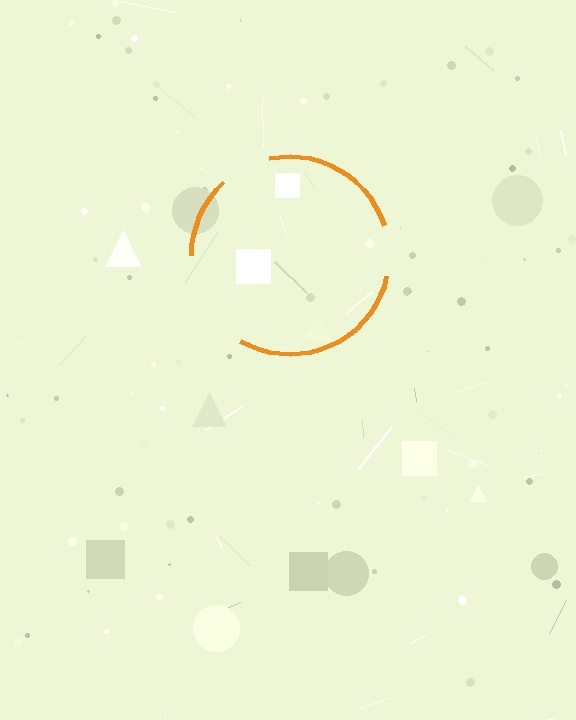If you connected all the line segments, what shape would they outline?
They would outline a circle.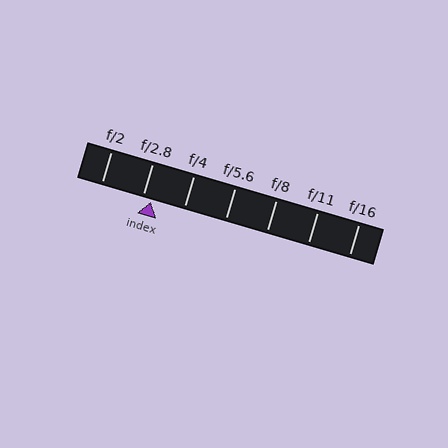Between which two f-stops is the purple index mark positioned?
The index mark is between f/2.8 and f/4.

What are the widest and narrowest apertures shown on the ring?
The widest aperture shown is f/2 and the narrowest is f/16.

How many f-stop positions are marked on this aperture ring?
There are 7 f-stop positions marked.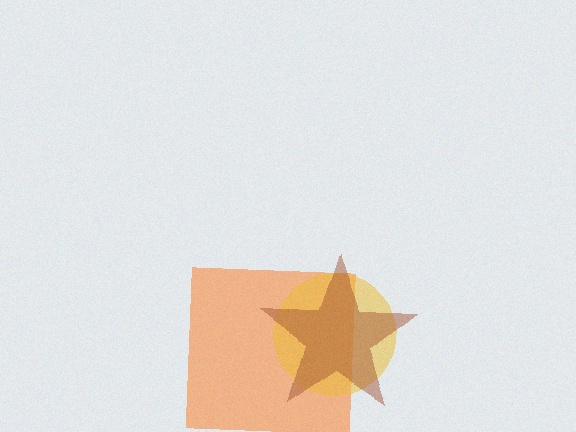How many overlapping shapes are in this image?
There are 3 overlapping shapes in the image.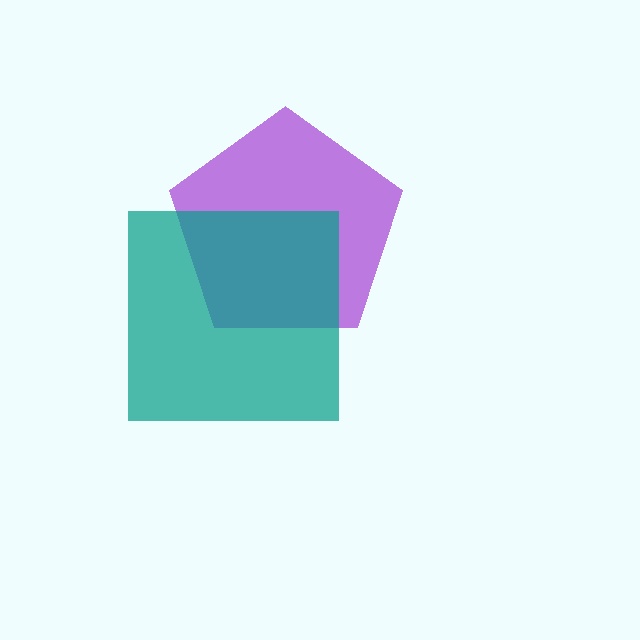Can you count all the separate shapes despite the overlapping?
Yes, there are 2 separate shapes.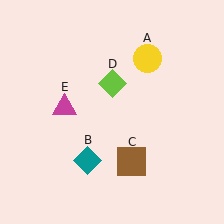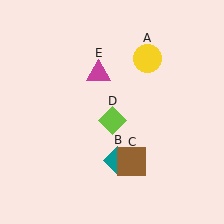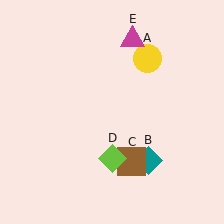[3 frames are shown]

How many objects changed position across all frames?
3 objects changed position: teal diamond (object B), lime diamond (object D), magenta triangle (object E).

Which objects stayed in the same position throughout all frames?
Yellow circle (object A) and brown square (object C) remained stationary.